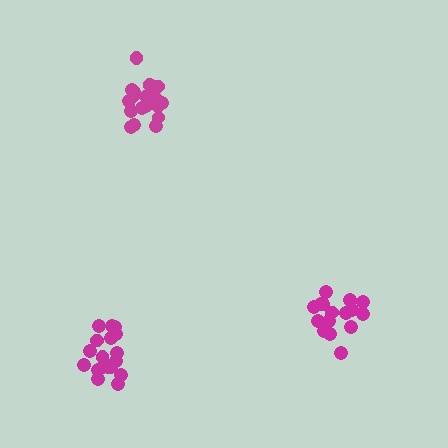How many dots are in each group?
Group 1: 19 dots, Group 2: 16 dots, Group 3: 21 dots (56 total).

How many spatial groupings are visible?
There are 3 spatial groupings.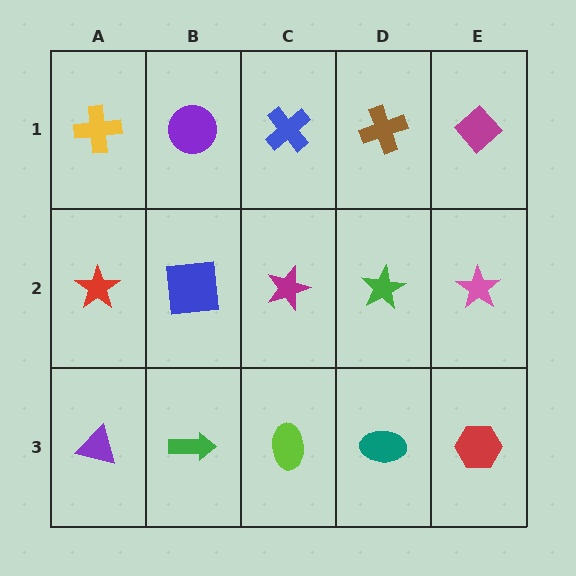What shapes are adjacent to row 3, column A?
A red star (row 2, column A), a green arrow (row 3, column B).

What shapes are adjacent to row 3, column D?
A green star (row 2, column D), a lime ellipse (row 3, column C), a red hexagon (row 3, column E).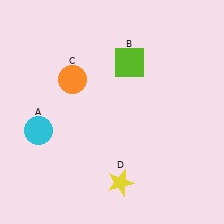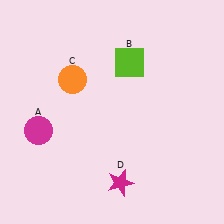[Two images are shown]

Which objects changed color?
A changed from cyan to magenta. D changed from yellow to magenta.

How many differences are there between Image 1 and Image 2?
There are 2 differences between the two images.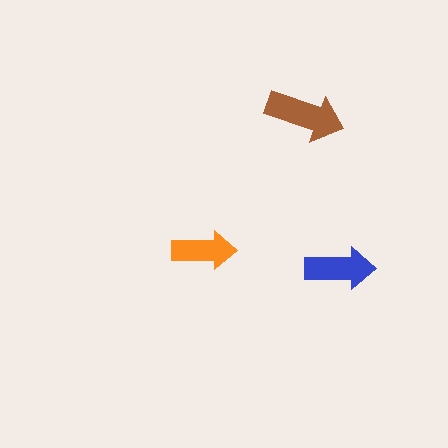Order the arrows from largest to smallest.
the brown one, the blue one, the orange one.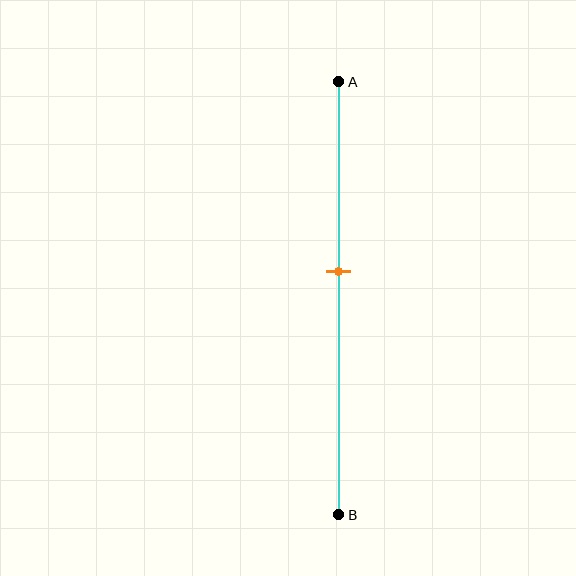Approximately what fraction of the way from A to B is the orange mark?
The orange mark is approximately 45% of the way from A to B.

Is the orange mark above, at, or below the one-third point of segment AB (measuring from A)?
The orange mark is below the one-third point of segment AB.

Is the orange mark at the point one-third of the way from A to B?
No, the mark is at about 45% from A, not at the 33% one-third point.